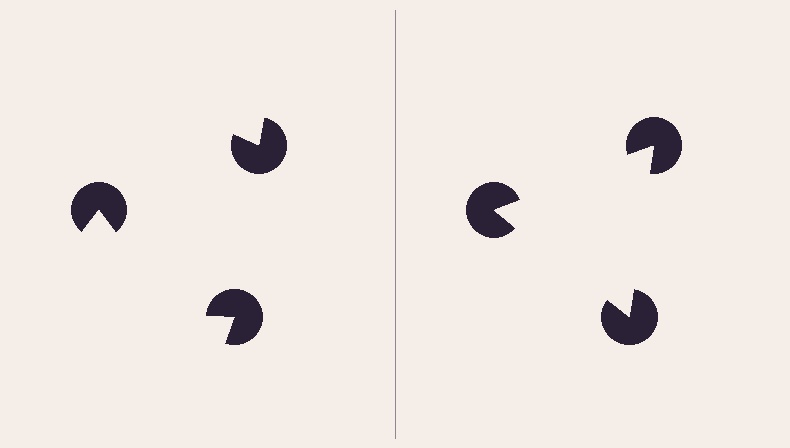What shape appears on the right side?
An illusory triangle.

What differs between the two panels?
The pac-man discs are positioned identically on both sides; only the wedge orientations differ. On the right they align to a triangle; on the left they are misaligned.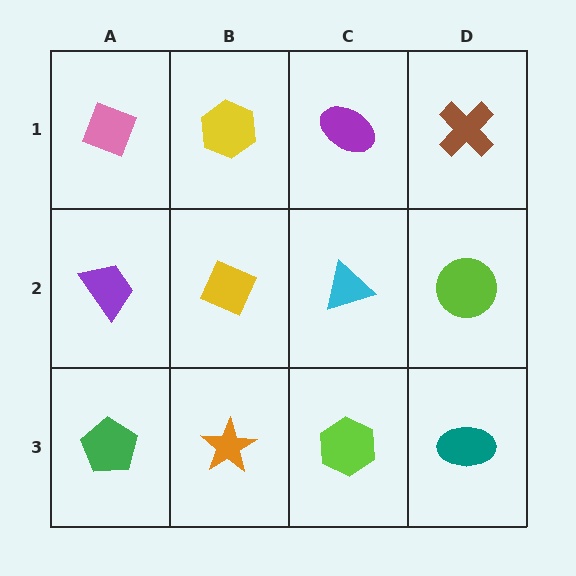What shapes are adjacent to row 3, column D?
A lime circle (row 2, column D), a lime hexagon (row 3, column C).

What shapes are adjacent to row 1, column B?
A yellow diamond (row 2, column B), a pink diamond (row 1, column A), a purple ellipse (row 1, column C).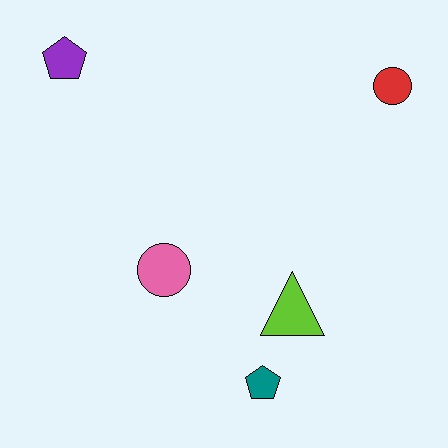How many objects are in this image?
There are 5 objects.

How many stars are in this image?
There are no stars.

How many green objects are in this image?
There are no green objects.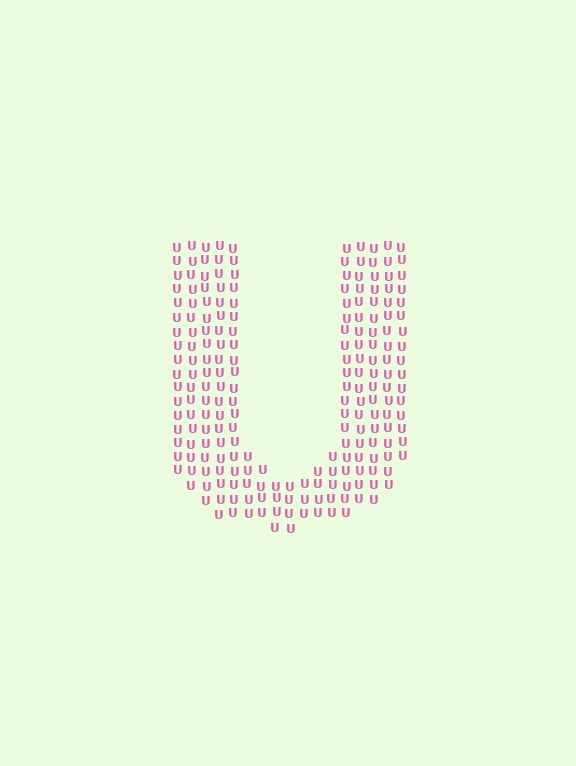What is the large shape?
The large shape is the letter U.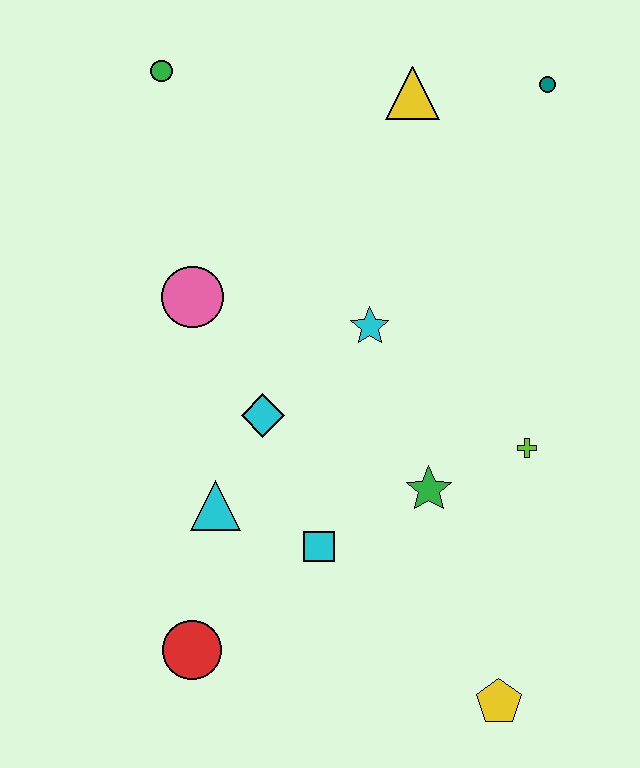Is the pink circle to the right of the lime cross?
No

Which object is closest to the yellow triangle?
The teal circle is closest to the yellow triangle.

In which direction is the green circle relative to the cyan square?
The green circle is above the cyan square.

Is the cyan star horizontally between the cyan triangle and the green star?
Yes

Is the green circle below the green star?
No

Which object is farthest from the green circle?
The yellow pentagon is farthest from the green circle.